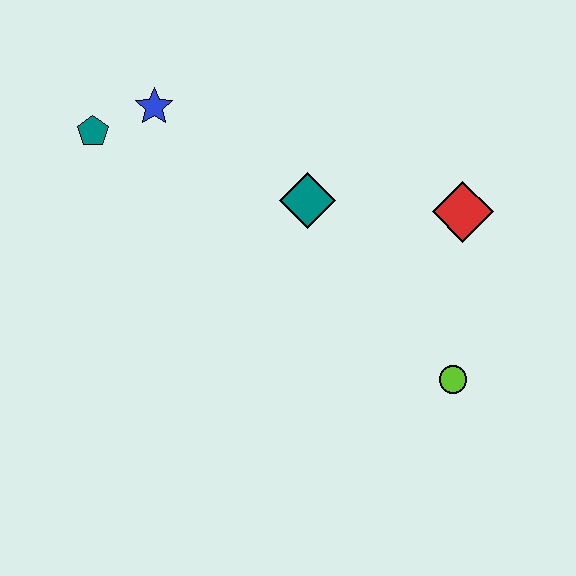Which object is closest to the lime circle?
The red diamond is closest to the lime circle.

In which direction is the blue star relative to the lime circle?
The blue star is to the left of the lime circle.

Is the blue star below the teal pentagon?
No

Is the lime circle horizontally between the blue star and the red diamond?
Yes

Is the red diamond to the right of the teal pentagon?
Yes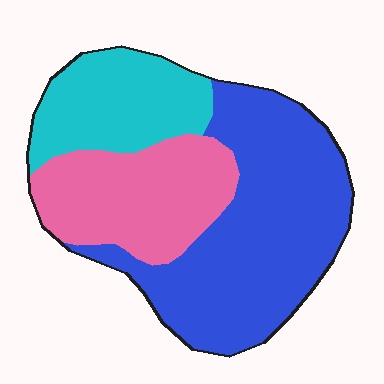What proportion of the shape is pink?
Pink takes up about one quarter (1/4) of the shape.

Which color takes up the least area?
Cyan, at roughly 20%.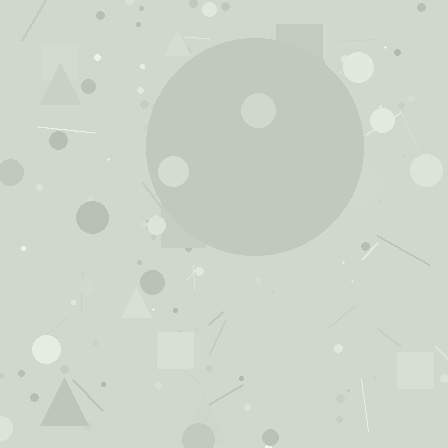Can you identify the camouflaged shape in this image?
The camouflaged shape is a circle.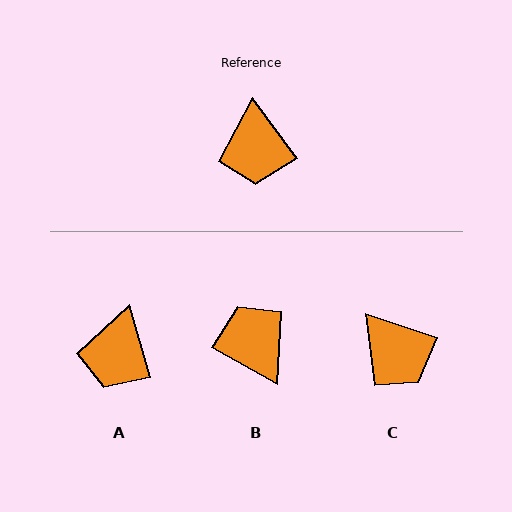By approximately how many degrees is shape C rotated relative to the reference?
Approximately 35 degrees counter-clockwise.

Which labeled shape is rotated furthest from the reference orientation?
B, about 155 degrees away.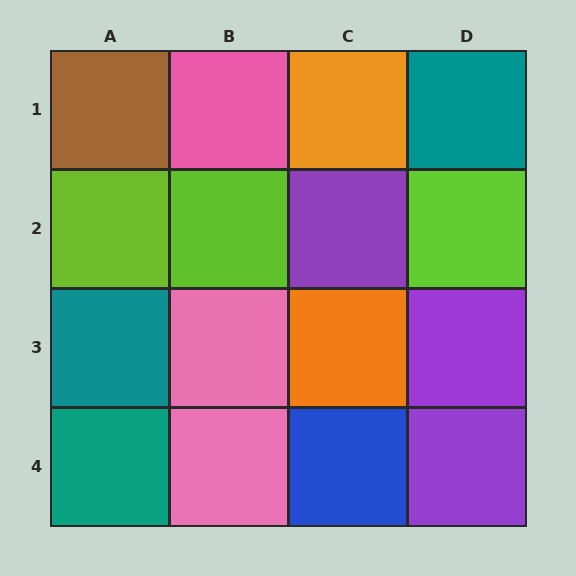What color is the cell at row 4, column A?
Teal.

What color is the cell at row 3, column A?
Teal.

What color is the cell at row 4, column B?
Pink.